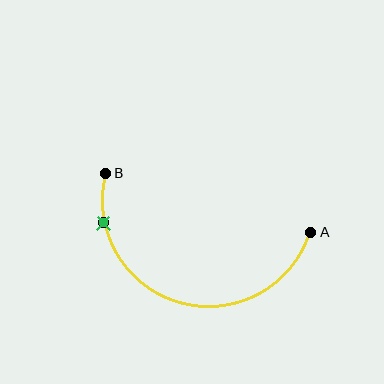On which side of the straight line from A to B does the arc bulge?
The arc bulges below the straight line connecting A and B.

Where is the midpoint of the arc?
The arc midpoint is the point on the curve farthest from the straight line joining A and B. It sits below that line.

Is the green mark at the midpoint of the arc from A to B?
No. The green mark lies on the arc but is closer to endpoint B. The arc midpoint would be at the point on the curve equidistant along the arc from both A and B.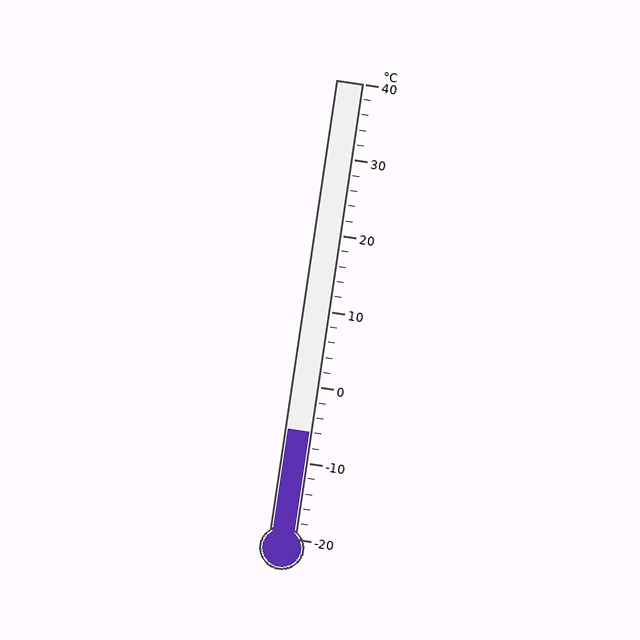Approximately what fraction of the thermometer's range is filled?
The thermometer is filled to approximately 25% of its range.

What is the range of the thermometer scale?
The thermometer scale ranges from -20°C to 40°C.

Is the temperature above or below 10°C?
The temperature is below 10°C.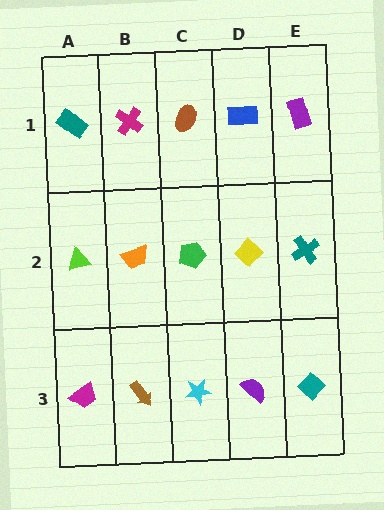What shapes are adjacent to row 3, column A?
A lime triangle (row 2, column A), a brown arrow (row 3, column B).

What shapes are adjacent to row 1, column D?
A yellow diamond (row 2, column D), a brown ellipse (row 1, column C), a purple rectangle (row 1, column E).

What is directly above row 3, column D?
A yellow diamond.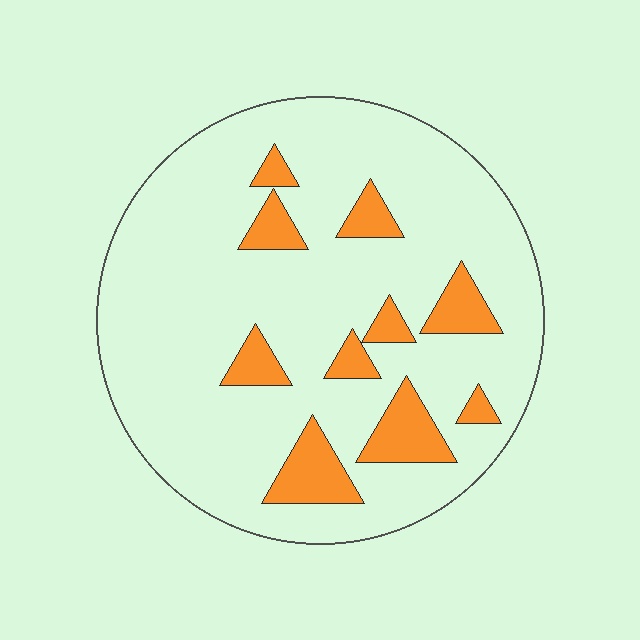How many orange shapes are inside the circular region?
10.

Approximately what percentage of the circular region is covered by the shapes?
Approximately 15%.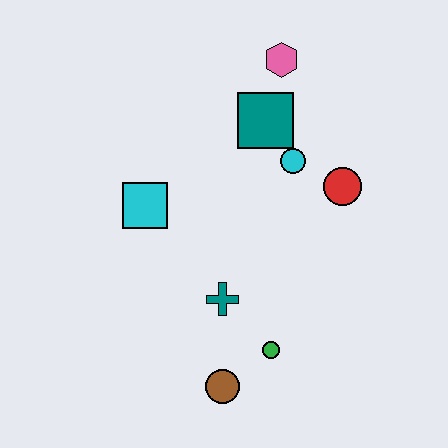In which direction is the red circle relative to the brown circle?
The red circle is above the brown circle.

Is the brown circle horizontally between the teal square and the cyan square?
Yes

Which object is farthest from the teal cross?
The pink hexagon is farthest from the teal cross.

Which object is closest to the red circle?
The cyan circle is closest to the red circle.